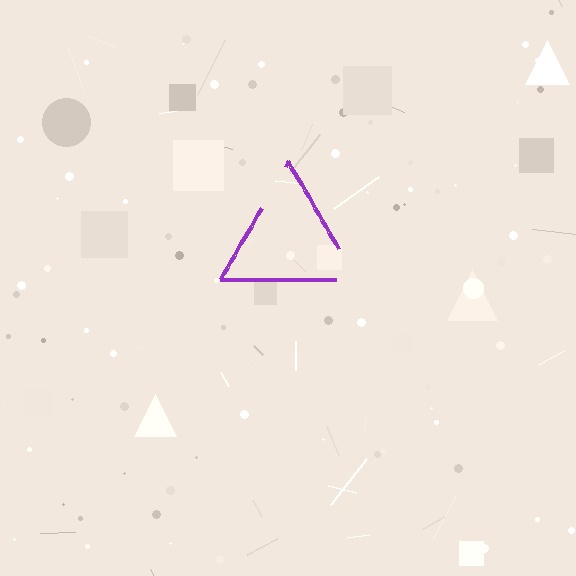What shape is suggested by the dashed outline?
The dashed outline suggests a triangle.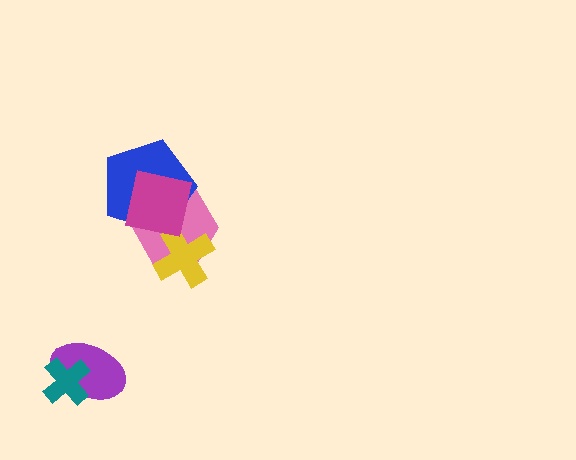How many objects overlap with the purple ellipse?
1 object overlaps with the purple ellipse.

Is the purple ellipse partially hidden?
Yes, it is partially covered by another shape.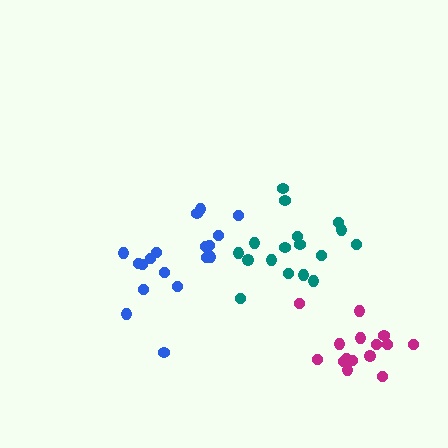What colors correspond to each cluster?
The clusters are colored: teal, magenta, blue.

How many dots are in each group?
Group 1: 17 dots, Group 2: 15 dots, Group 3: 18 dots (50 total).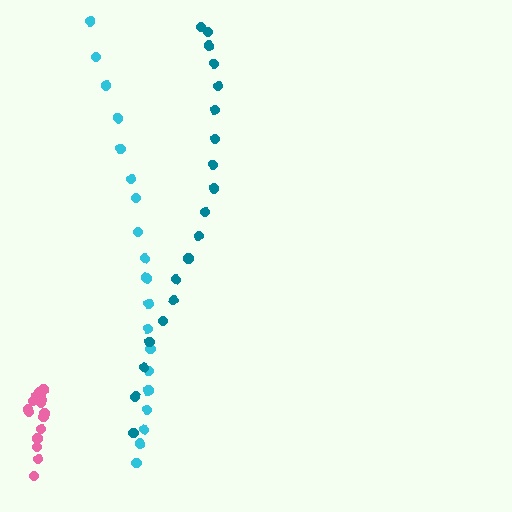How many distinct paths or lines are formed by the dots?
There are 3 distinct paths.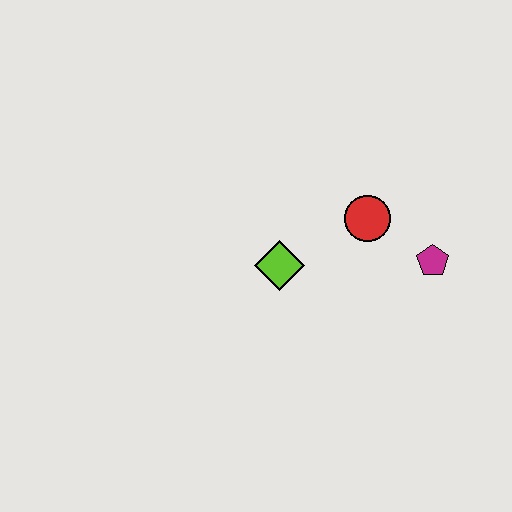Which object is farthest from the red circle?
The lime diamond is farthest from the red circle.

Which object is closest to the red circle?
The magenta pentagon is closest to the red circle.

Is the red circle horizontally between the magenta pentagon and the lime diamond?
Yes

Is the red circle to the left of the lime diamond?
No